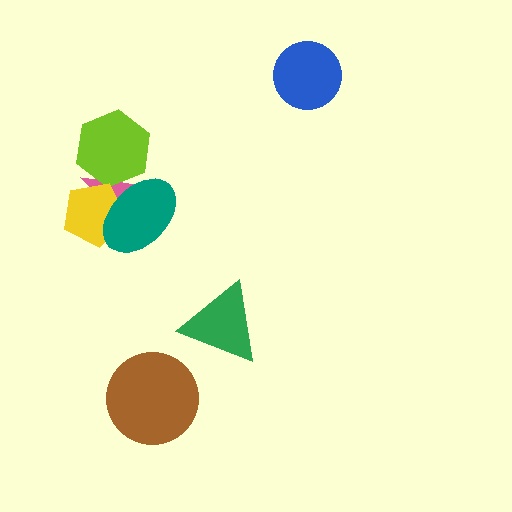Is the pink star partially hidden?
Yes, it is partially covered by another shape.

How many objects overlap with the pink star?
3 objects overlap with the pink star.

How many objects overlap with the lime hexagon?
2 objects overlap with the lime hexagon.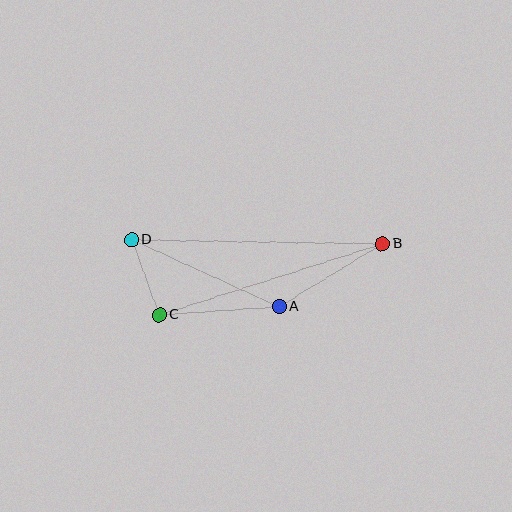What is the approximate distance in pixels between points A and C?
The distance between A and C is approximately 120 pixels.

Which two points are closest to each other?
Points C and D are closest to each other.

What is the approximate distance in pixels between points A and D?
The distance between A and D is approximately 162 pixels.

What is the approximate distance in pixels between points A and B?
The distance between A and B is approximately 121 pixels.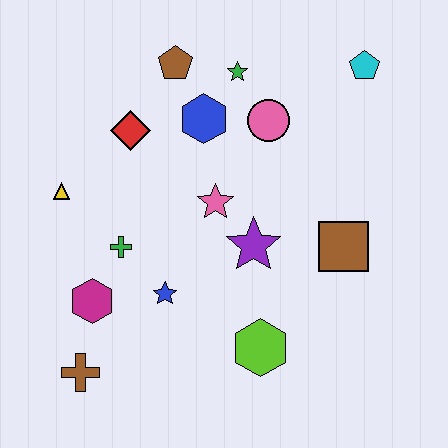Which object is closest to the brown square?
The purple star is closest to the brown square.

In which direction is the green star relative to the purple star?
The green star is above the purple star.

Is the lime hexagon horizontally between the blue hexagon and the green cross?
No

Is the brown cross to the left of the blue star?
Yes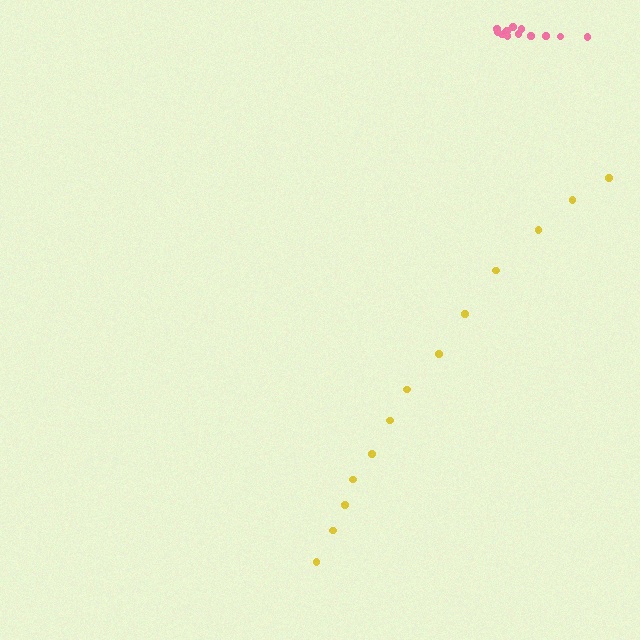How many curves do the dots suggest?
There are 2 distinct paths.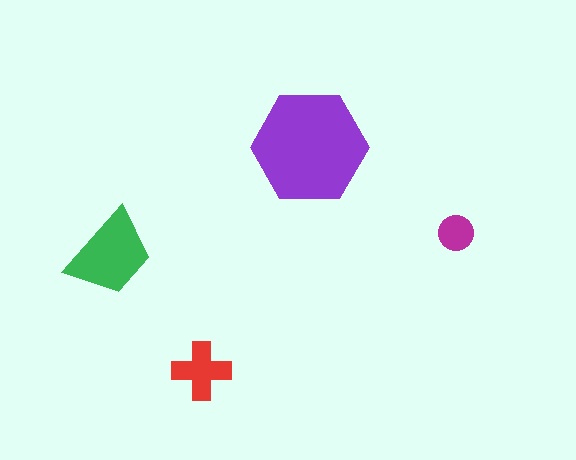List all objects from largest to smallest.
The purple hexagon, the green trapezoid, the red cross, the magenta circle.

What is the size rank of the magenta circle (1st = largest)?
4th.